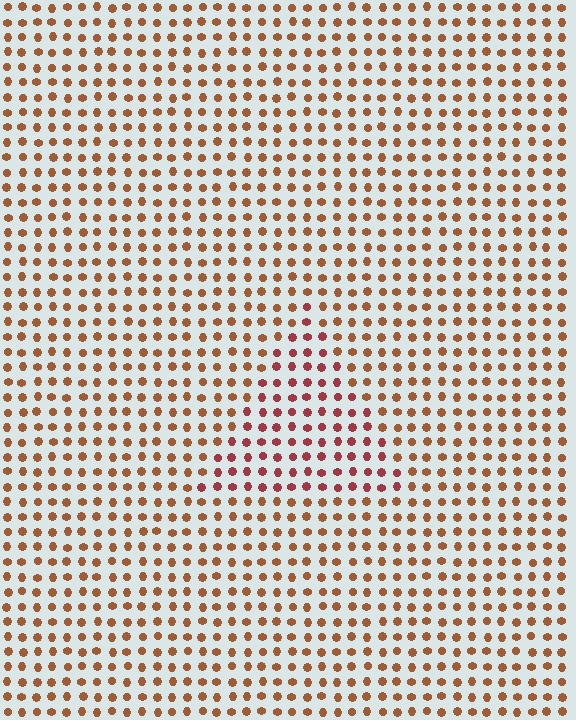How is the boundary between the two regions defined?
The boundary is defined purely by a slight shift in hue (about 30 degrees). Spacing, size, and orientation are identical on both sides.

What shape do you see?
I see a triangle.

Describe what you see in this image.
The image is filled with small brown elements in a uniform arrangement. A triangle-shaped region is visible where the elements are tinted to a slightly different hue, forming a subtle color boundary.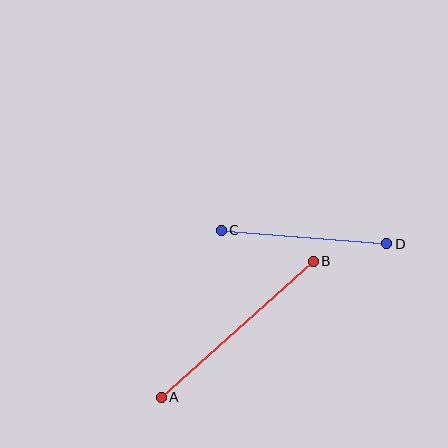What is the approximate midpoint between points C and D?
The midpoint is at approximately (304, 237) pixels.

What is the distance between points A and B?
The distance is approximately 204 pixels.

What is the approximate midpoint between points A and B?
The midpoint is at approximately (237, 329) pixels.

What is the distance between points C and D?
The distance is approximately 166 pixels.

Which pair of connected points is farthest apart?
Points A and B are farthest apart.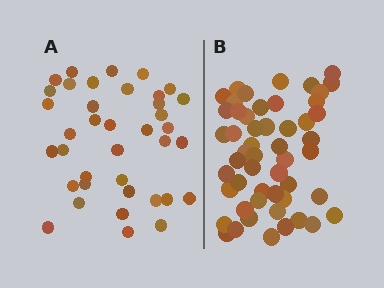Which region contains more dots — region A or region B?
Region B (the right region) has more dots.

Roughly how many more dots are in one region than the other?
Region B has approximately 15 more dots than region A.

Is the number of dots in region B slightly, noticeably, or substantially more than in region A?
Region B has noticeably more, but not dramatically so. The ratio is roughly 1.4 to 1.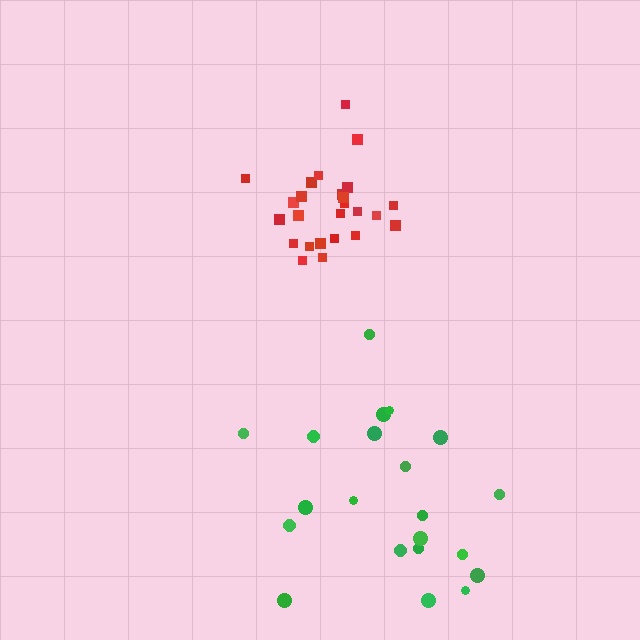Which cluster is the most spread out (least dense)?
Green.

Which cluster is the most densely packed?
Red.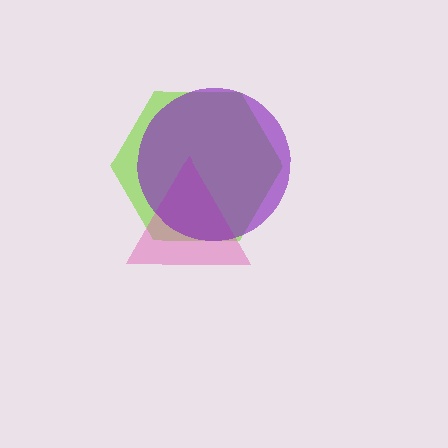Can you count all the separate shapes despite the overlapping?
Yes, there are 3 separate shapes.